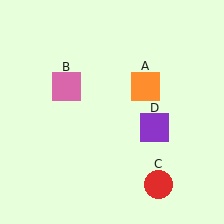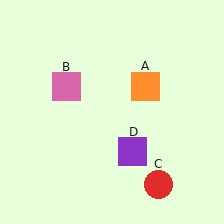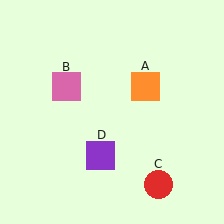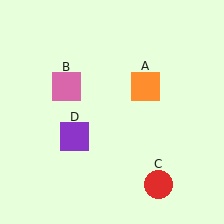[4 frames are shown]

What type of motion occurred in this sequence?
The purple square (object D) rotated clockwise around the center of the scene.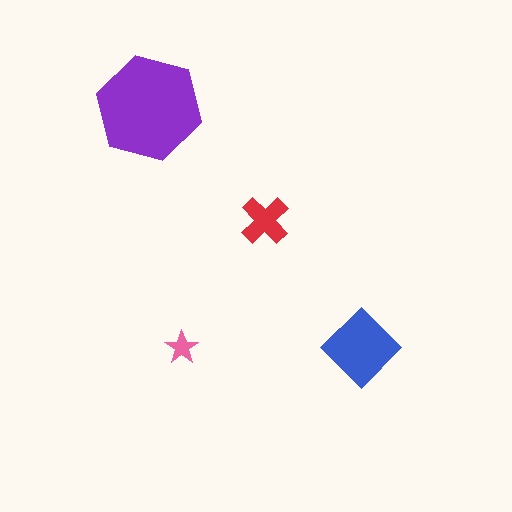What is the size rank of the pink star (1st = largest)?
4th.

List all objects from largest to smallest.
The purple hexagon, the blue diamond, the red cross, the pink star.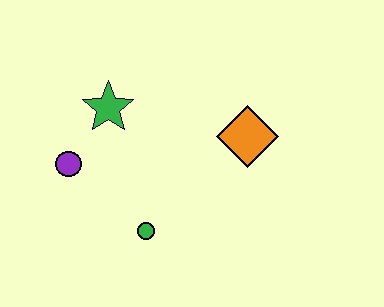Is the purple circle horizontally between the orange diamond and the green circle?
No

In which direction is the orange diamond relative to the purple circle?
The orange diamond is to the right of the purple circle.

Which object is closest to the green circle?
The purple circle is closest to the green circle.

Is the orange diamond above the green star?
No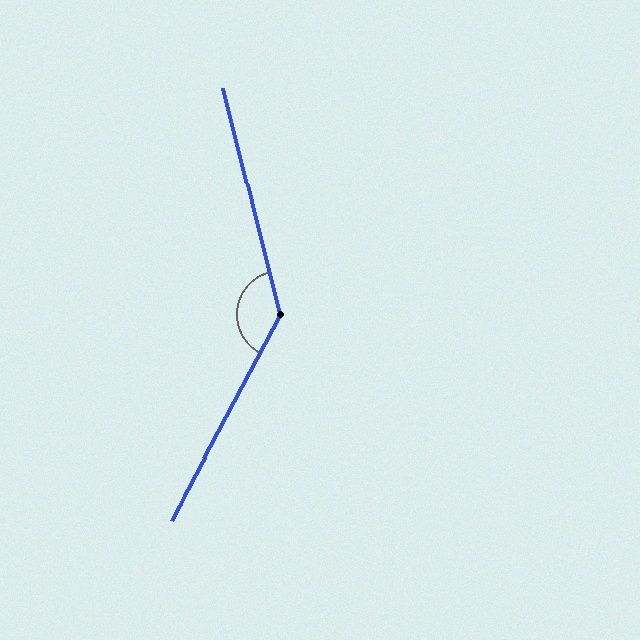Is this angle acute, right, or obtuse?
It is obtuse.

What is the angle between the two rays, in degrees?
Approximately 138 degrees.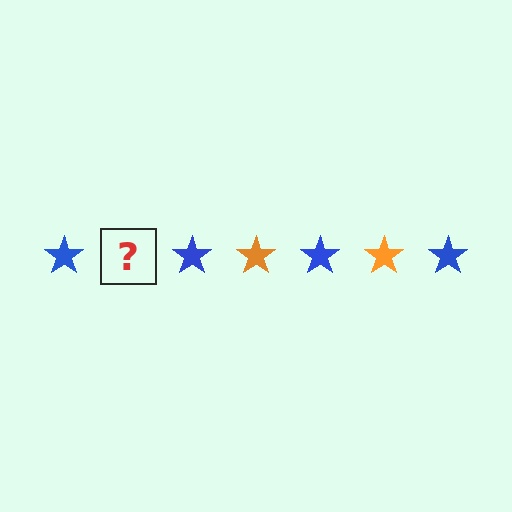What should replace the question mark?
The question mark should be replaced with an orange star.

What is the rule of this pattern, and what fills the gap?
The rule is that the pattern cycles through blue, orange stars. The gap should be filled with an orange star.